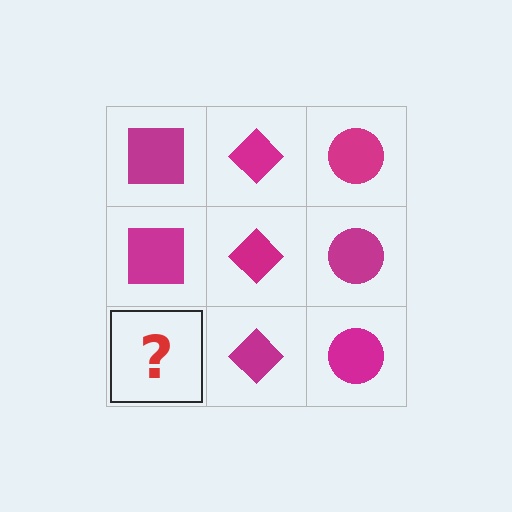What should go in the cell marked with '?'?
The missing cell should contain a magenta square.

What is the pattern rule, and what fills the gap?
The rule is that each column has a consistent shape. The gap should be filled with a magenta square.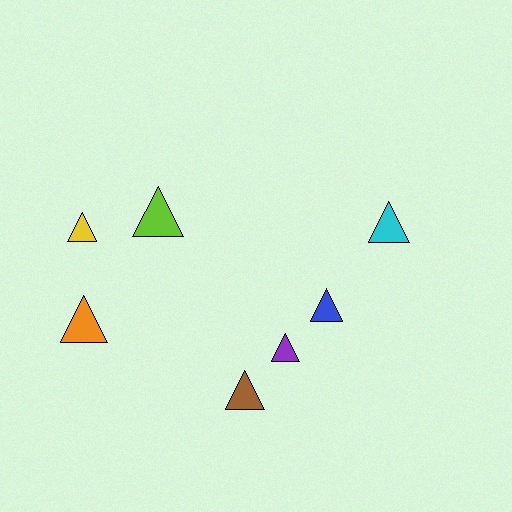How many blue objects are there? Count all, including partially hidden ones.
There is 1 blue object.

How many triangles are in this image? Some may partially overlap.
There are 7 triangles.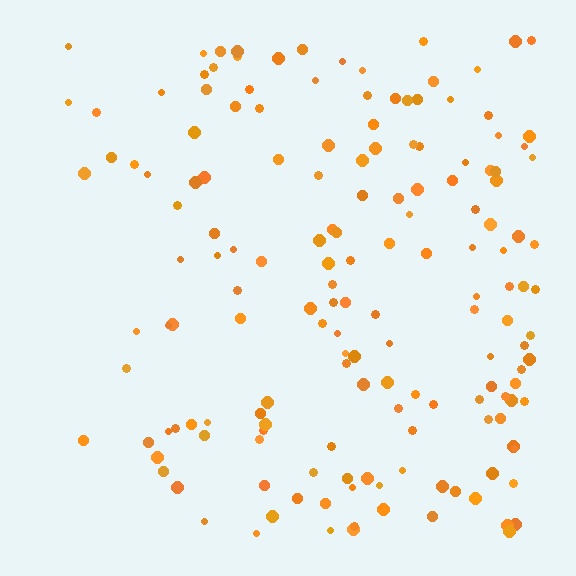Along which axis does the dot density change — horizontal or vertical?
Horizontal.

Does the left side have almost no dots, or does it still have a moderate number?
Still a moderate number, just noticeably fewer than the right.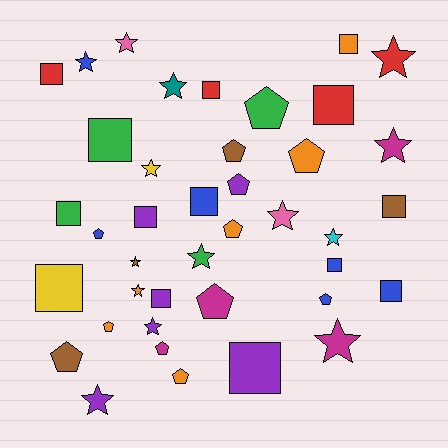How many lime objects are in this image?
There are no lime objects.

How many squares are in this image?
There are 14 squares.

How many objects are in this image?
There are 40 objects.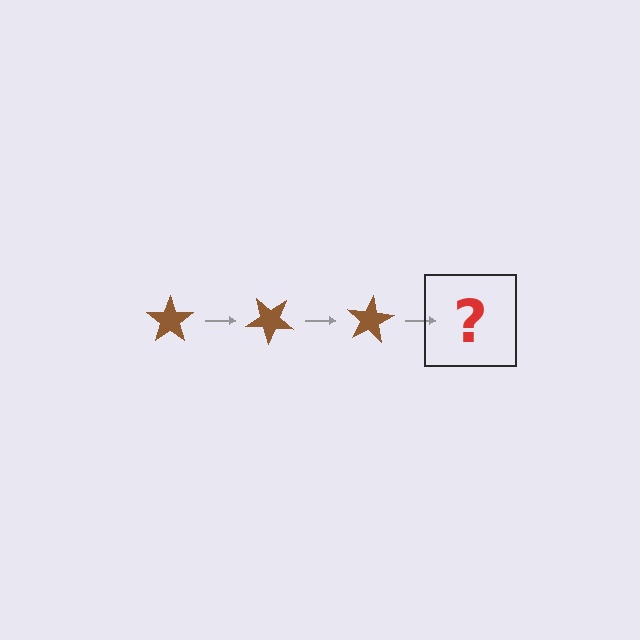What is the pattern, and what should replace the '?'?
The pattern is that the star rotates 40 degrees each step. The '?' should be a brown star rotated 120 degrees.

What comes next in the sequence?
The next element should be a brown star rotated 120 degrees.